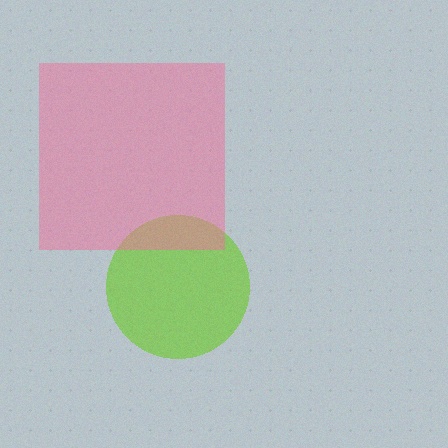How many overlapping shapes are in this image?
There are 2 overlapping shapes in the image.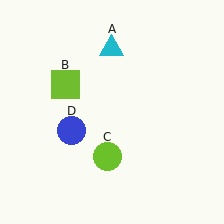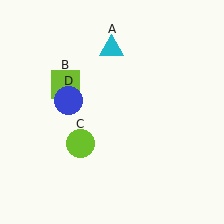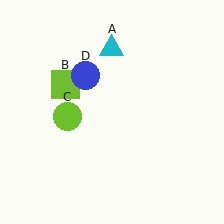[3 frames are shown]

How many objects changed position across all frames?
2 objects changed position: lime circle (object C), blue circle (object D).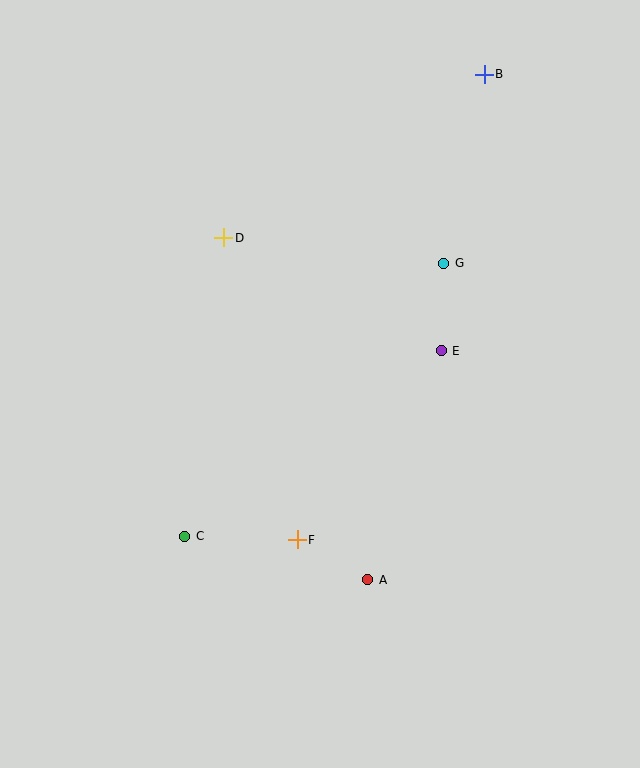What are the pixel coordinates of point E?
Point E is at (441, 351).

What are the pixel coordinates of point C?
Point C is at (185, 536).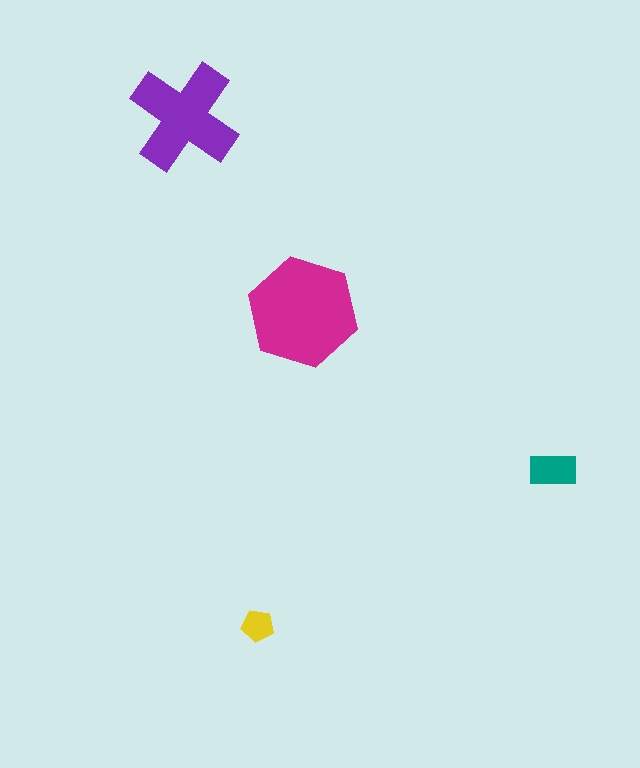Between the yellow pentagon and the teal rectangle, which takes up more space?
The teal rectangle.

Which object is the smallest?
The yellow pentagon.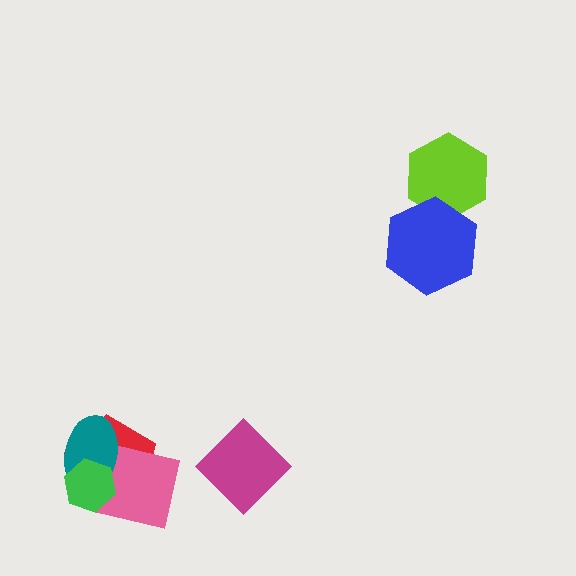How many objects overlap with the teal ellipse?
3 objects overlap with the teal ellipse.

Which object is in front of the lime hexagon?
The blue hexagon is in front of the lime hexagon.